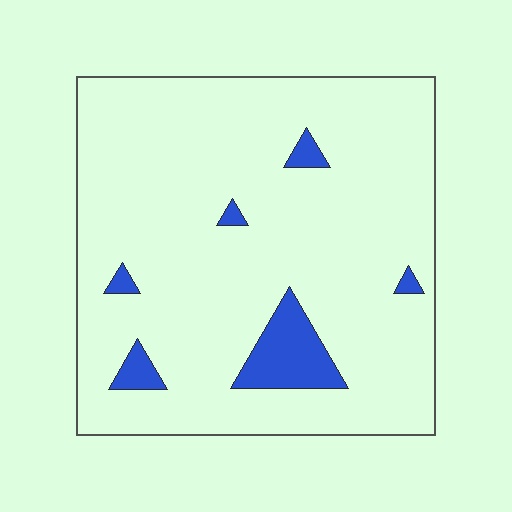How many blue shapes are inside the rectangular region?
6.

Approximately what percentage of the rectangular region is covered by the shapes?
Approximately 10%.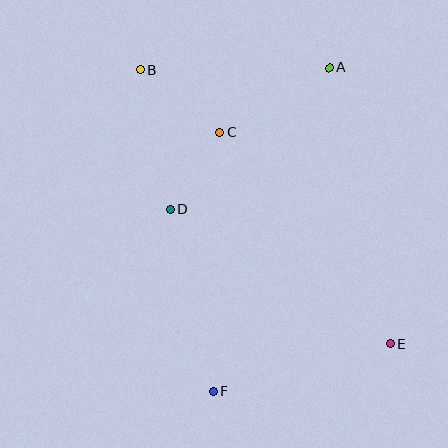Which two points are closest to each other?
Points C and D are closest to each other.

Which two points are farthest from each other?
Points B and E are farthest from each other.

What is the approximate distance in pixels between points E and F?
The distance between E and F is approximately 183 pixels.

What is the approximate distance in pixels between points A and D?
The distance between A and D is approximately 214 pixels.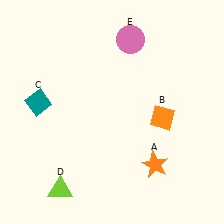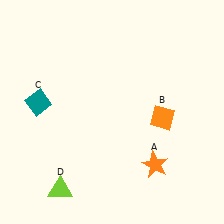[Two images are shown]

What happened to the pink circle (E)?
The pink circle (E) was removed in Image 2. It was in the top-right area of Image 1.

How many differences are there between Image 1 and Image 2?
There is 1 difference between the two images.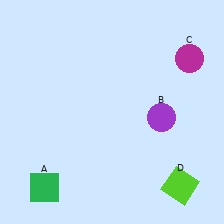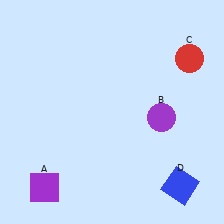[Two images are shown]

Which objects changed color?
A changed from green to purple. C changed from magenta to red. D changed from lime to blue.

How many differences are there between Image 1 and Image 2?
There are 3 differences between the two images.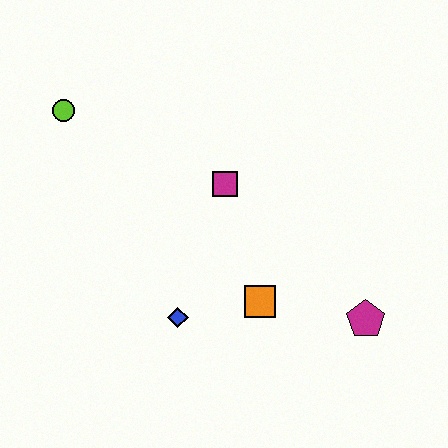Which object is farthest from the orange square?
The lime circle is farthest from the orange square.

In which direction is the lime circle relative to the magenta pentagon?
The lime circle is to the left of the magenta pentagon.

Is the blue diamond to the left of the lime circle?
No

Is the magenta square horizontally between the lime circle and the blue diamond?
No